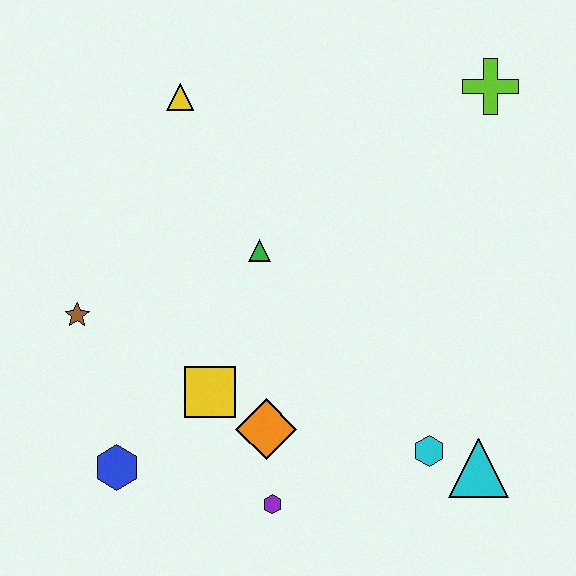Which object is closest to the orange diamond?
The yellow square is closest to the orange diamond.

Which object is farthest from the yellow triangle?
The cyan triangle is farthest from the yellow triangle.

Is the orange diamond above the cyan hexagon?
Yes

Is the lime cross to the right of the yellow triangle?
Yes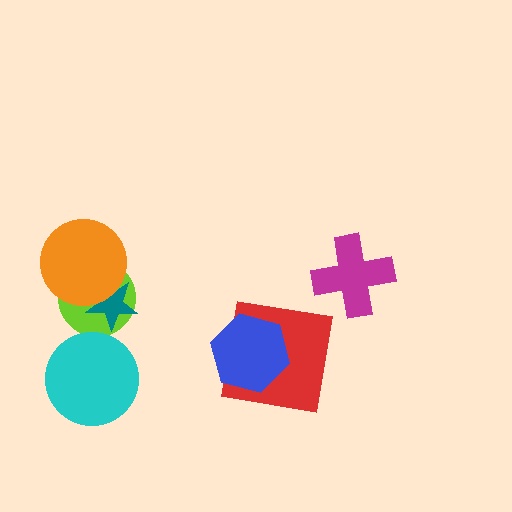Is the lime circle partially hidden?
Yes, it is partially covered by another shape.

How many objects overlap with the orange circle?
2 objects overlap with the orange circle.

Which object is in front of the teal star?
The orange circle is in front of the teal star.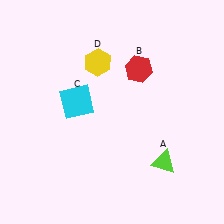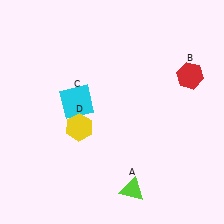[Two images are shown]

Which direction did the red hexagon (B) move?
The red hexagon (B) moved right.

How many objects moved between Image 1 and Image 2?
3 objects moved between the two images.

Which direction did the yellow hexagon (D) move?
The yellow hexagon (D) moved down.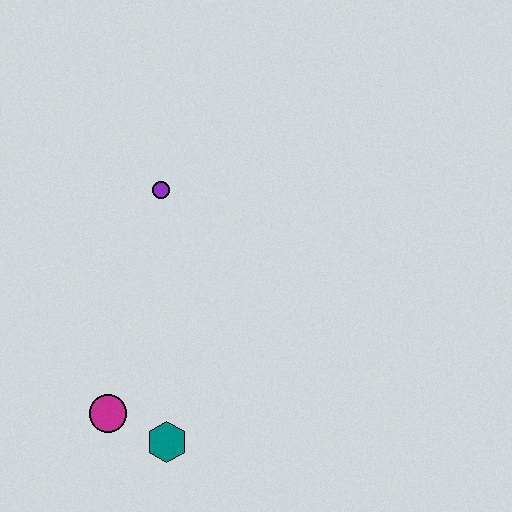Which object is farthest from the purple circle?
The teal hexagon is farthest from the purple circle.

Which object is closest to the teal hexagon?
The magenta circle is closest to the teal hexagon.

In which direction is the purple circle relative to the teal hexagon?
The purple circle is above the teal hexagon.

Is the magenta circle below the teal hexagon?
No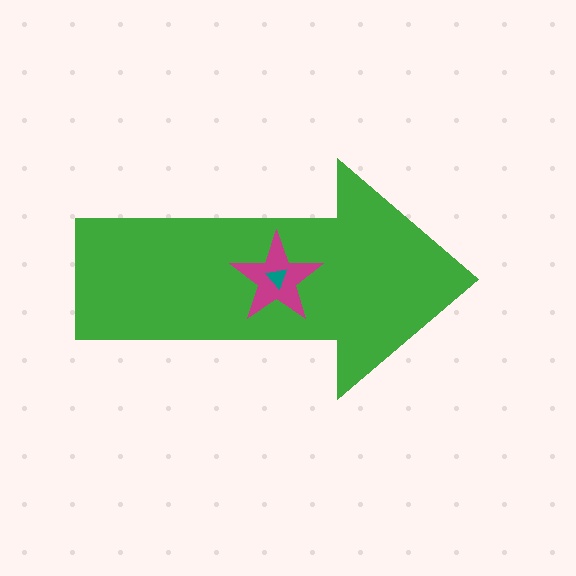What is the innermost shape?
The teal triangle.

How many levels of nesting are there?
3.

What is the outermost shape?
The green arrow.